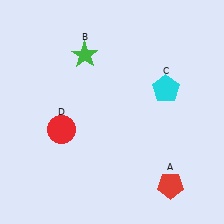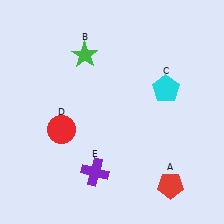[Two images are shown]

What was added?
A purple cross (E) was added in Image 2.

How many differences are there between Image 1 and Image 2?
There is 1 difference between the two images.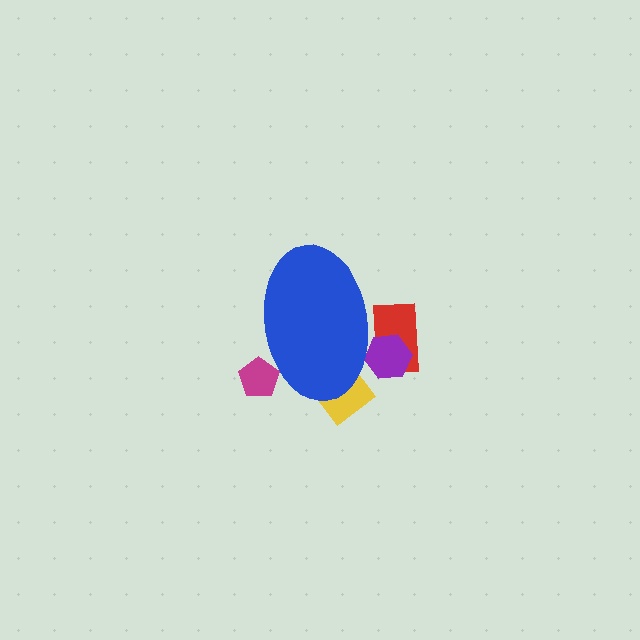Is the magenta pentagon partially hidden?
Yes, the magenta pentagon is partially hidden behind the blue ellipse.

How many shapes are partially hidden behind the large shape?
4 shapes are partially hidden.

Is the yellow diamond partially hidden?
Yes, the yellow diamond is partially hidden behind the blue ellipse.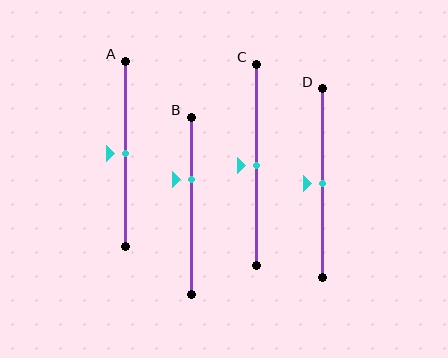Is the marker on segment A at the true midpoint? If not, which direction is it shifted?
Yes, the marker on segment A is at the true midpoint.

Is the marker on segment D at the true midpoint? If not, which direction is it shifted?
Yes, the marker on segment D is at the true midpoint.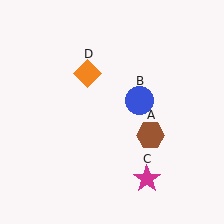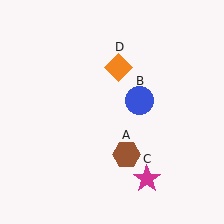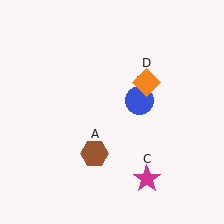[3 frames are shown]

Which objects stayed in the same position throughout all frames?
Blue circle (object B) and magenta star (object C) remained stationary.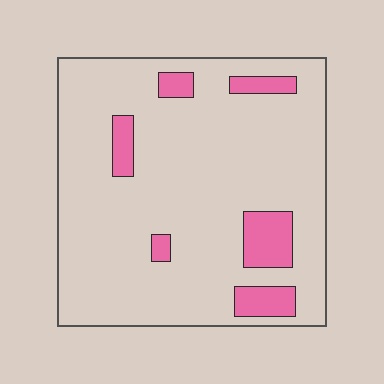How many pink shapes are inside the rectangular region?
6.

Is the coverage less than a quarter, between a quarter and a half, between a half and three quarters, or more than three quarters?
Less than a quarter.